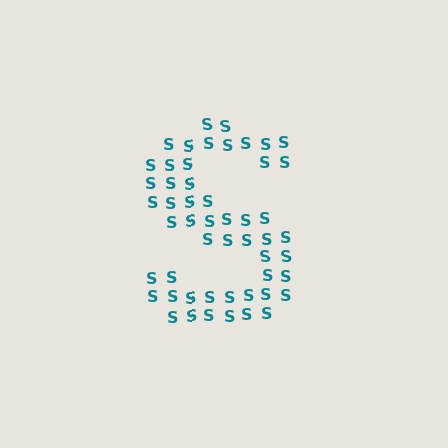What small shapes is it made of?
It is made of small letter S's.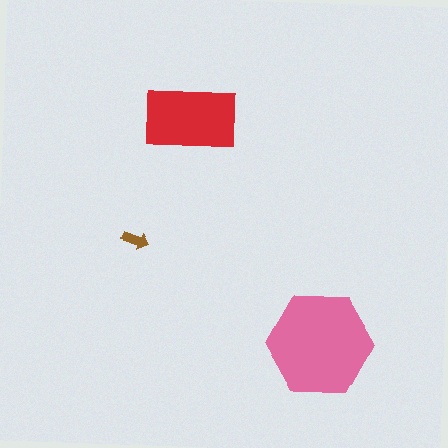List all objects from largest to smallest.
The pink hexagon, the red rectangle, the brown arrow.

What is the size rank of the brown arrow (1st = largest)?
3rd.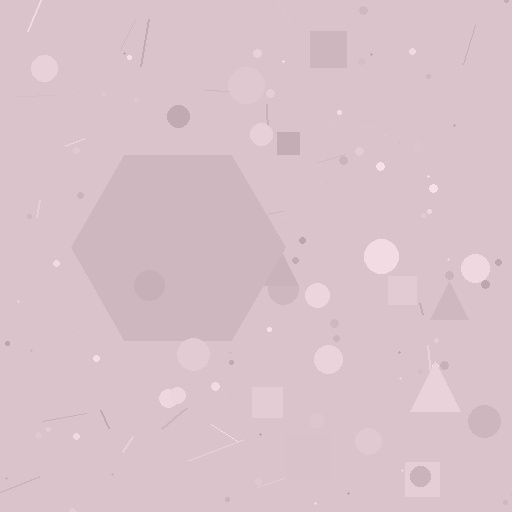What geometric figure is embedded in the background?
A hexagon is embedded in the background.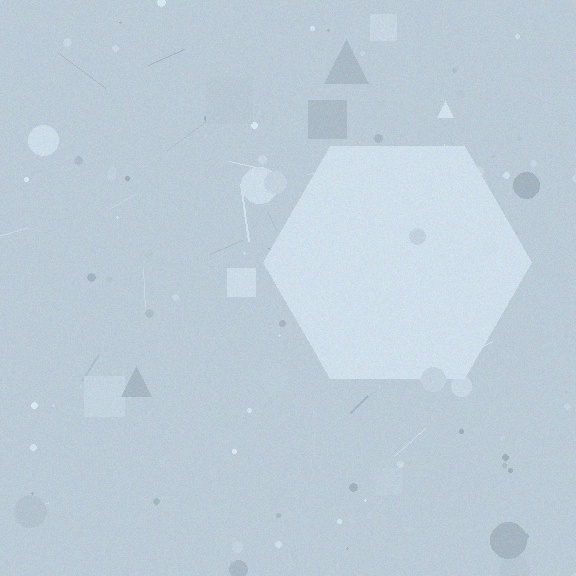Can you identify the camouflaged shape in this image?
The camouflaged shape is a hexagon.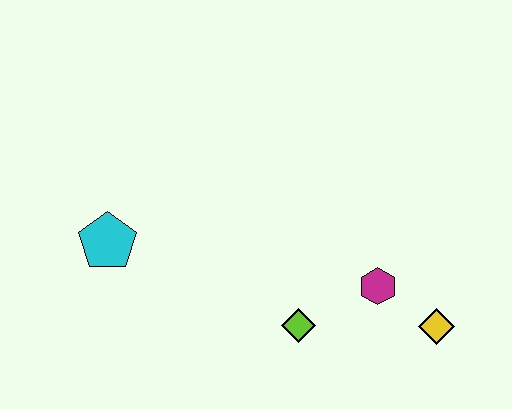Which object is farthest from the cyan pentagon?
The yellow diamond is farthest from the cyan pentagon.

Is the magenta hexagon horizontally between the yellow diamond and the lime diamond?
Yes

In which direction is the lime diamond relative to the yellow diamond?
The lime diamond is to the left of the yellow diamond.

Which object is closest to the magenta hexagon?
The yellow diamond is closest to the magenta hexagon.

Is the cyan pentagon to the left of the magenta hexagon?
Yes